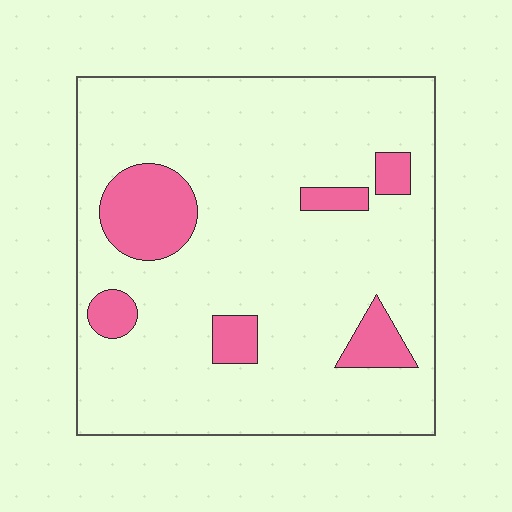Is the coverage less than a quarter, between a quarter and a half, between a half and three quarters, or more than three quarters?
Less than a quarter.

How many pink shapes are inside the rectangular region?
6.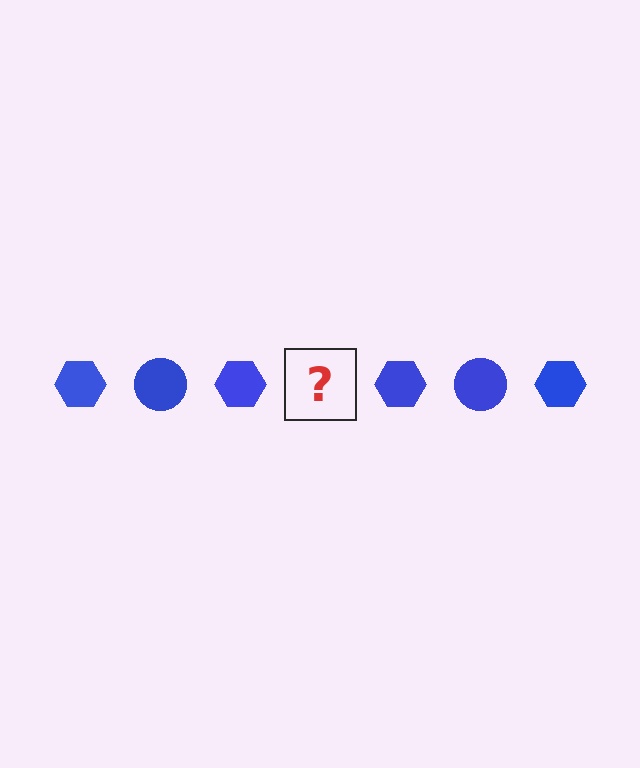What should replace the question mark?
The question mark should be replaced with a blue circle.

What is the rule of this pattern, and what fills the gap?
The rule is that the pattern cycles through hexagon, circle shapes in blue. The gap should be filled with a blue circle.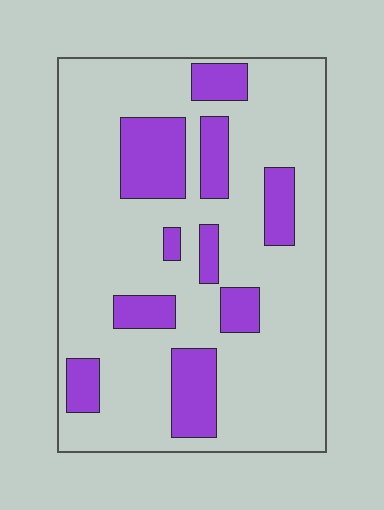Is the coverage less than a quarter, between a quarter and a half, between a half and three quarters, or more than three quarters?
Less than a quarter.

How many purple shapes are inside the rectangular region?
10.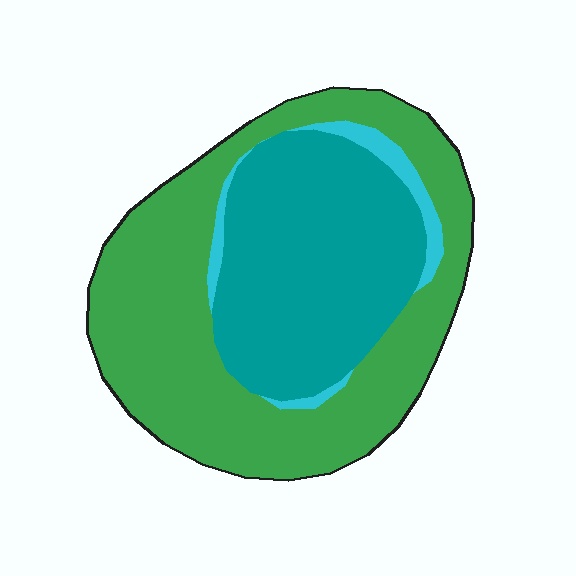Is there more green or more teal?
Green.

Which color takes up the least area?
Cyan, at roughly 5%.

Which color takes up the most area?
Green, at roughly 55%.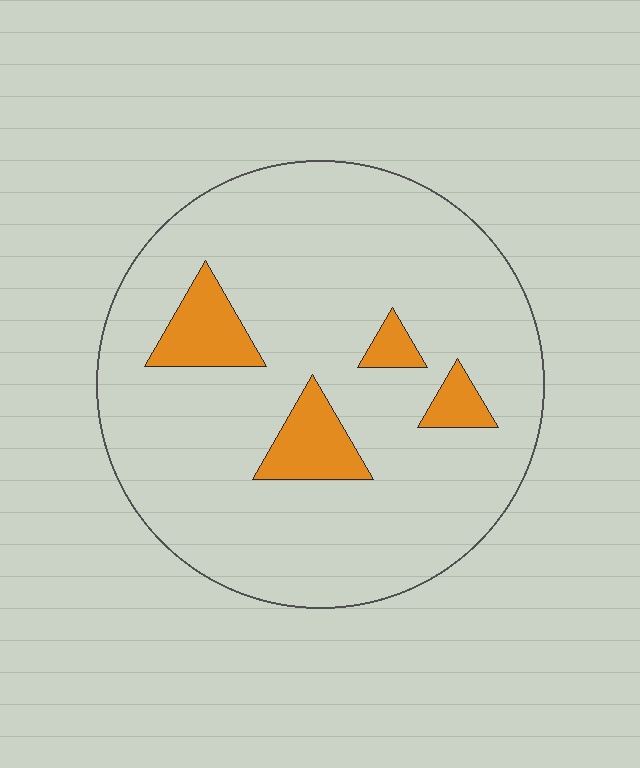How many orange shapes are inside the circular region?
4.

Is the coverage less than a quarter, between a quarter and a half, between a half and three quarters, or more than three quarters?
Less than a quarter.